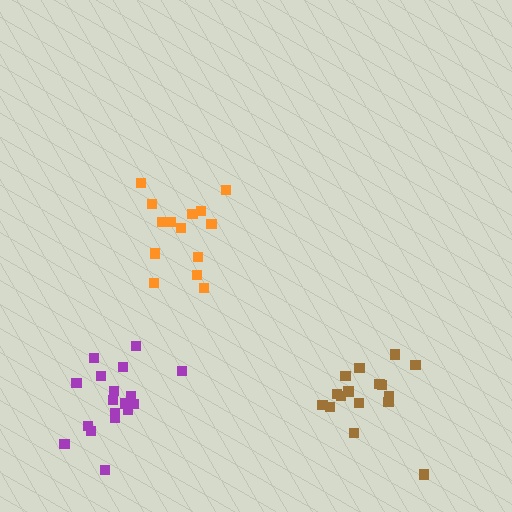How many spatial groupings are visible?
There are 3 spatial groupings.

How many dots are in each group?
Group 1: 14 dots, Group 2: 18 dots, Group 3: 16 dots (48 total).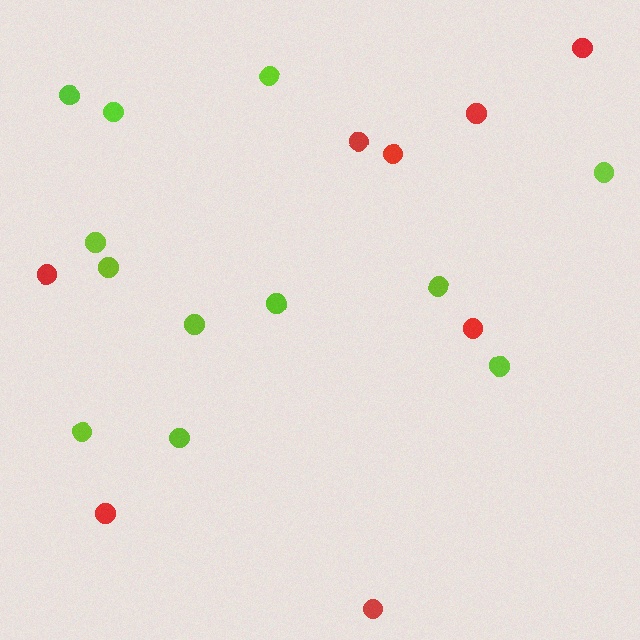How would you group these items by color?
There are 2 groups: one group of lime circles (12) and one group of red circles (8).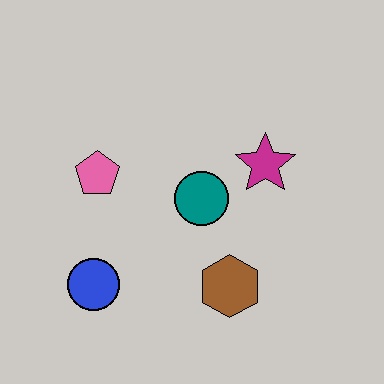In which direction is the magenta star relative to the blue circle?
The magenta star is to the right of the blue circle.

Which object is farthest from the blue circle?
The magenta star is farthest from the blue circle.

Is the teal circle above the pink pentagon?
No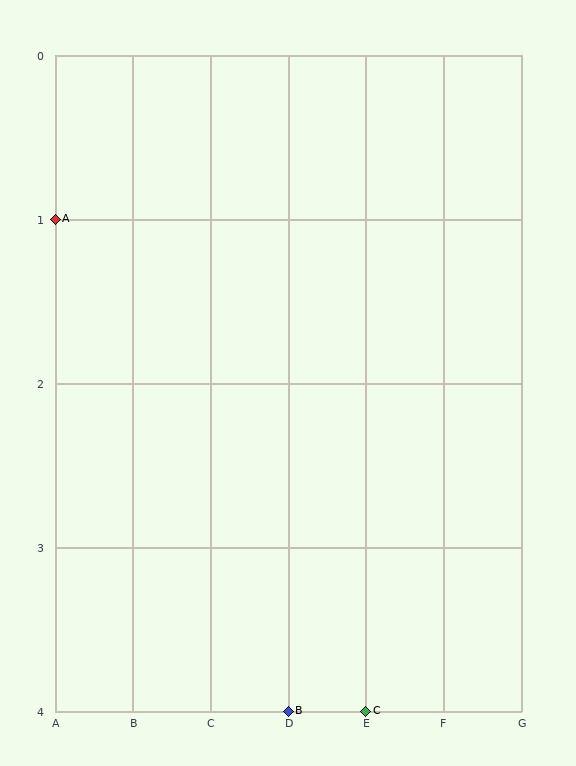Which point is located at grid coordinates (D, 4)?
Point B is at (D, 4).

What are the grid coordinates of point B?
Point B is at grid coordinates (D, 4).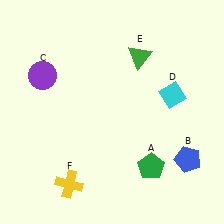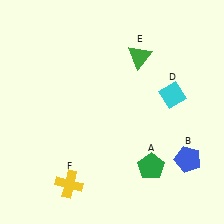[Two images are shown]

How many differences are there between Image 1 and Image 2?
There is 1 difference between the two images.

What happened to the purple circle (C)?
The purple circle (C) was removed in Image 2. It was in the top-left area of Image 1.